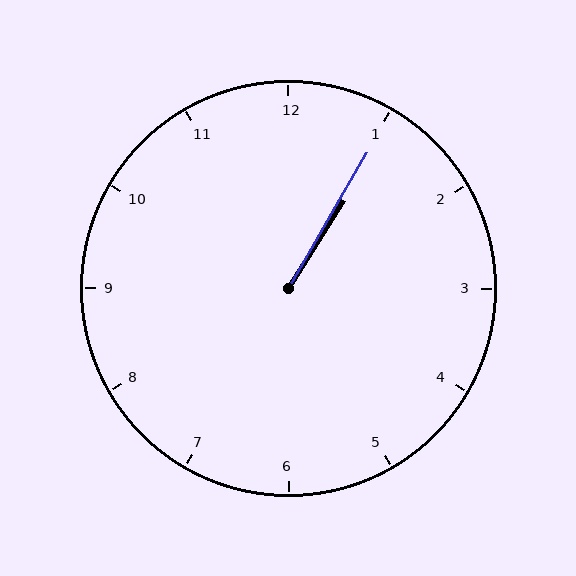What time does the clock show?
1:05.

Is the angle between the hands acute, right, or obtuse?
It is acute.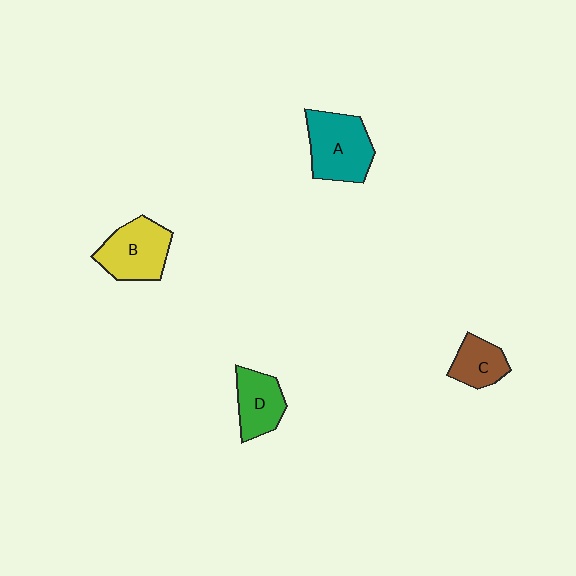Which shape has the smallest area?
Shape C (brown).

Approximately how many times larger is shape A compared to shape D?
Approximately 1.4 times.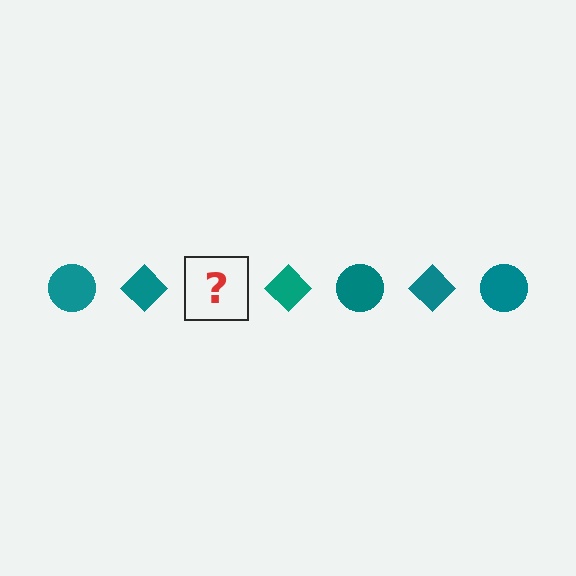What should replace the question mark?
The question mark should be replaced with a teal circle.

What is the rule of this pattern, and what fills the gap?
The rule is that the pattern cycles through circle, diamond shapes in teal. The gap should be filled with a teal circle.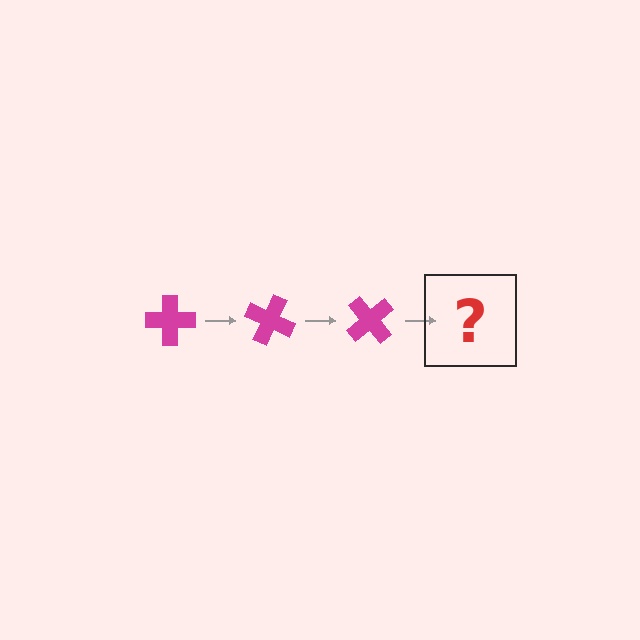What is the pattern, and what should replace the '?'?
The pattern is that the cross rotates 25 degrees each step. The '?' should be a magenta cross rotated 75 degrees.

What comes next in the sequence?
The next element should be a magenta cross rotated 75 degrees.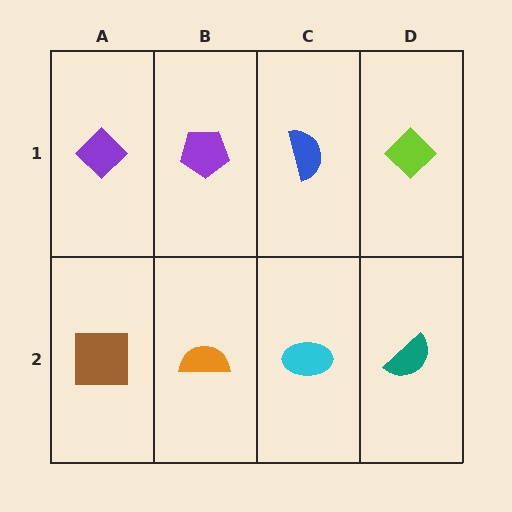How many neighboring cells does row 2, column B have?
3.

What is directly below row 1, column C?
A cyan ellipse.